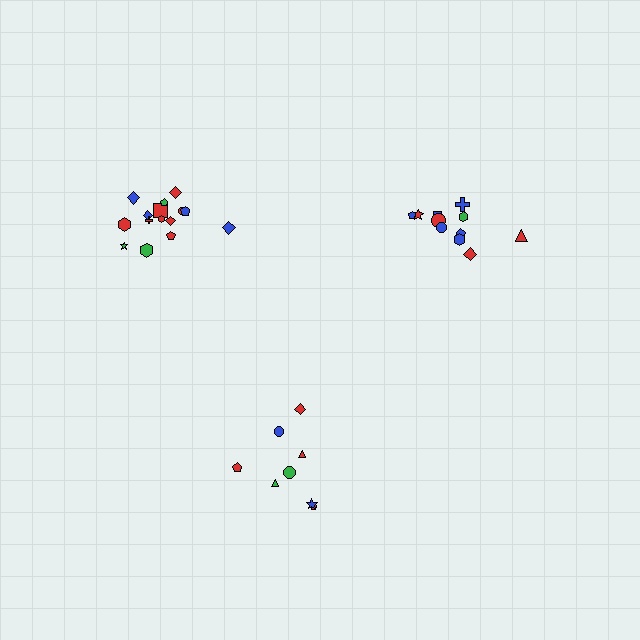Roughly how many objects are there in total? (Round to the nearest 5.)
Roughly 35 objects in total.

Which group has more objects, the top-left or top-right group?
The top-left group.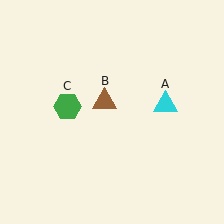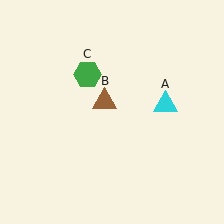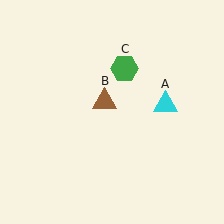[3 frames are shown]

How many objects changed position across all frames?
1 object changed position: green hexagon (object C).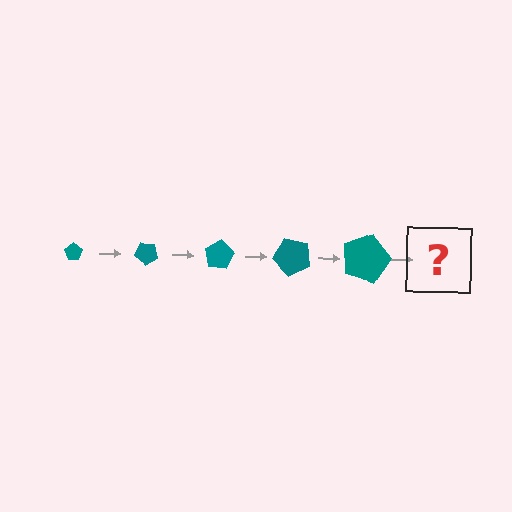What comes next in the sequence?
The next element should be a pentagon, larger than the previous one and rotated 200 degrees from the start.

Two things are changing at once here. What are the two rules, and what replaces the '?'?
The two rules are that the pentagon grows larger each step and it rotates 40 degrees each step. The '?' should be a pentagon, larger than the previous one and rotated 200 degrees from the start.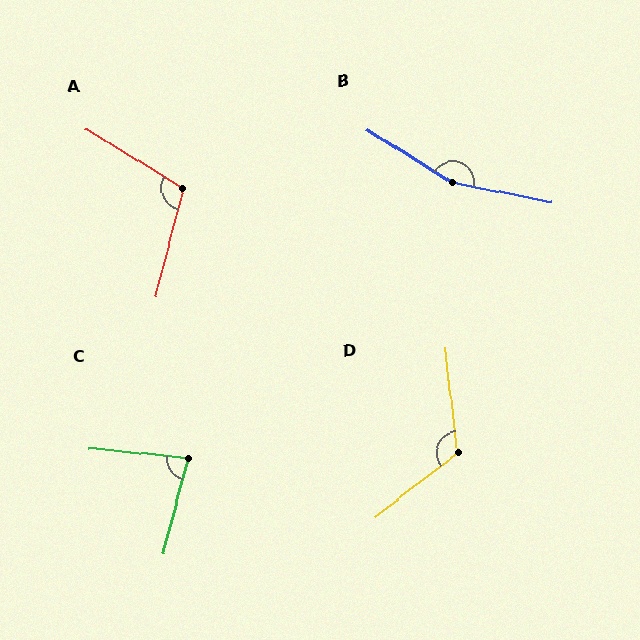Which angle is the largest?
B, at approximately 159 degrees.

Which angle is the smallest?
C, at approximately 81 degrees.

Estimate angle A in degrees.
Approximately 107 degrees.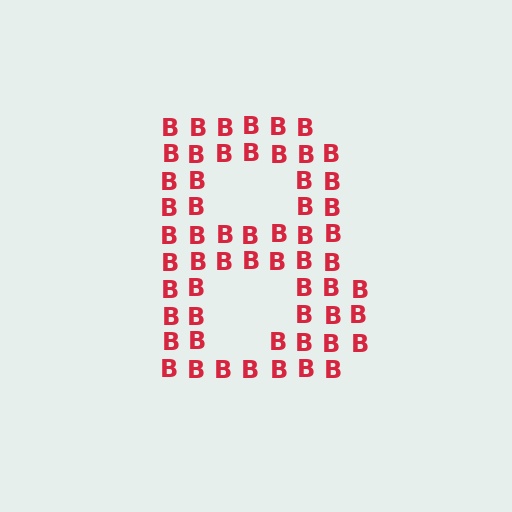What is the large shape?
The large shape is the letter B.